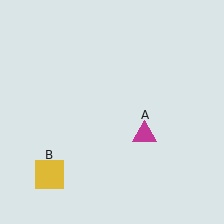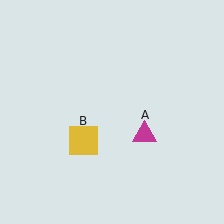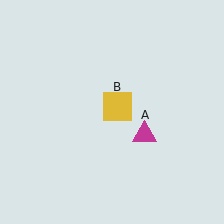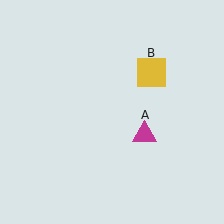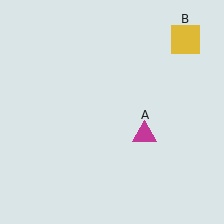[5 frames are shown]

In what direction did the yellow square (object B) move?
The yellow square (object B) moved up and to the right.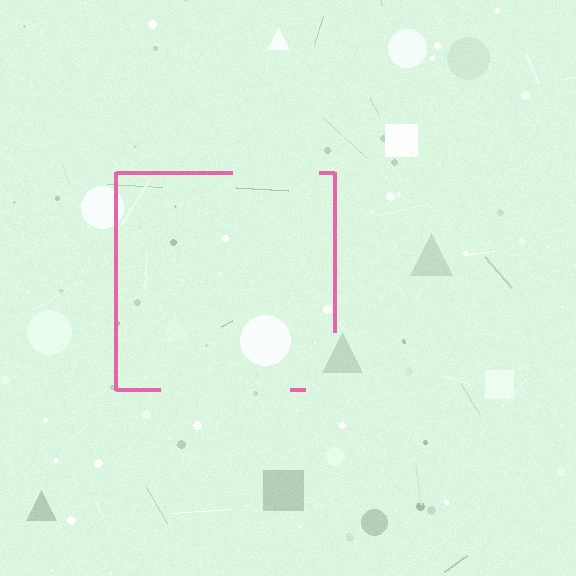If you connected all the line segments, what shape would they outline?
They would outline a square.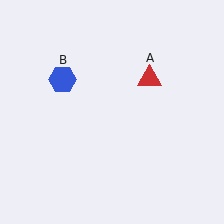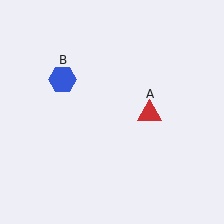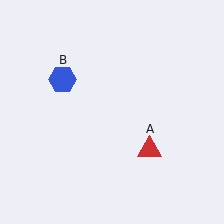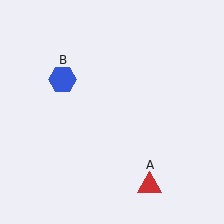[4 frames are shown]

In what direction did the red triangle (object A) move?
The red triangle (object A) moved down.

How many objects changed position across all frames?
1 object changed position: red triangle (object A).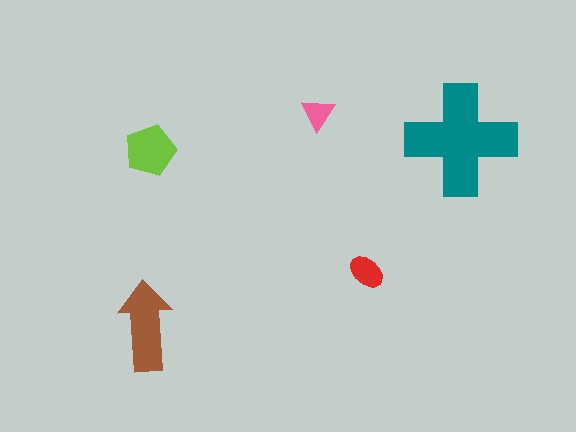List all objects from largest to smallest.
The teal cross, the brown arrow, the lime pentagon, the red ellipse, the pink triangle.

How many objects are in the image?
There are 5 objects in the image.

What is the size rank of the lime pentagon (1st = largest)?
3rd.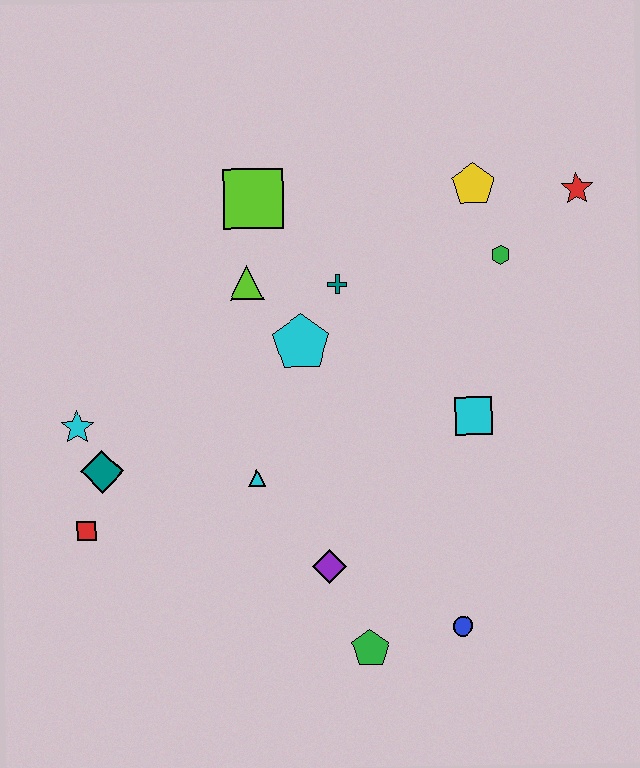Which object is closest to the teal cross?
The cyan pentagon is closest to the teal cross.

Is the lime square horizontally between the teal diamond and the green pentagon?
Yes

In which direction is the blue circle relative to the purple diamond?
The blue circle is to the right of the purple diamond.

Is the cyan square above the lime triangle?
No